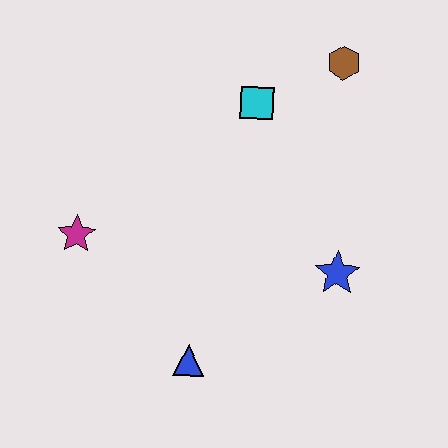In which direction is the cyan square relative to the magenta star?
The cyan square is to the right of the magenta star.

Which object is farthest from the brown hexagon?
The blue triangle is farthest from the brown hexagon.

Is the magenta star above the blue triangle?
Yes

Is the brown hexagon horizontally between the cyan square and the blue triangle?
No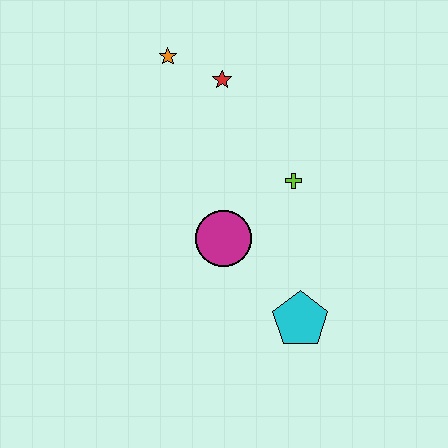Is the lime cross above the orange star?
No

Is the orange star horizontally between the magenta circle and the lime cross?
No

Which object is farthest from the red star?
The cyan pentagon is farthest from the red star.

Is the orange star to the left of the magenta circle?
Yes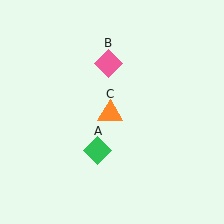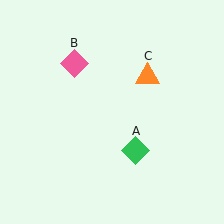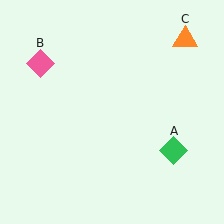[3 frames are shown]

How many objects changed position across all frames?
3 objects changed position: green diamond (object A), pink diamond (object B), orange triangle (object C).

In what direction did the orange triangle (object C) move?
The orange triangle (object C) moved up and to the right.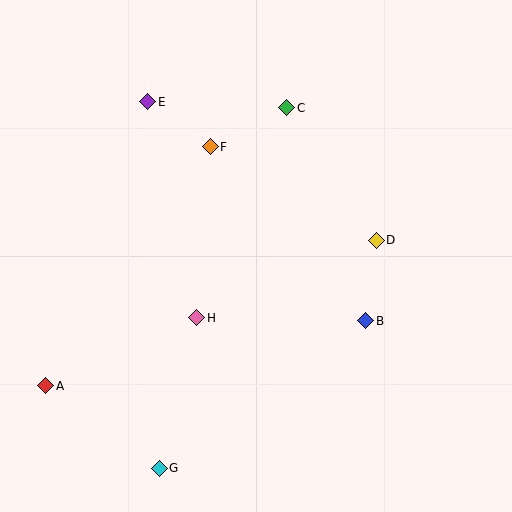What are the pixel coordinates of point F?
Point F is at (210, 147).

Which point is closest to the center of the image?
Point H at (197, 318) is closest to the center.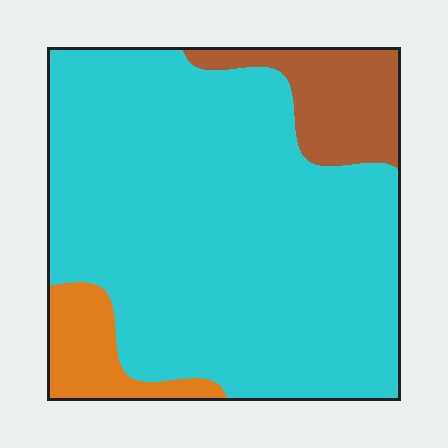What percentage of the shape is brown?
Brown covers roughly 10% of the shape.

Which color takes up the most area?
Cyan, at roughly 80%.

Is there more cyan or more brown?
Cyan.